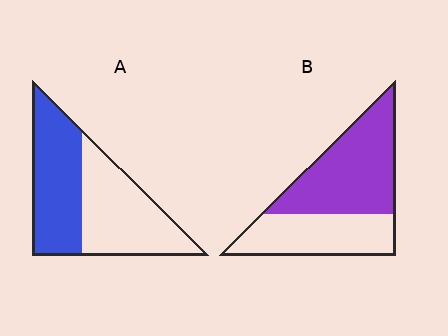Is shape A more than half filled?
Roughly half.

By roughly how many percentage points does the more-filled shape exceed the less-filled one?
By roughly 10 percentage points (B over A).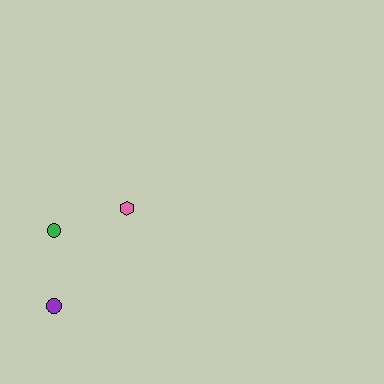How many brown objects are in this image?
There are no brown objects.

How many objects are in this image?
There are 3 objects.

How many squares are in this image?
There are no squares.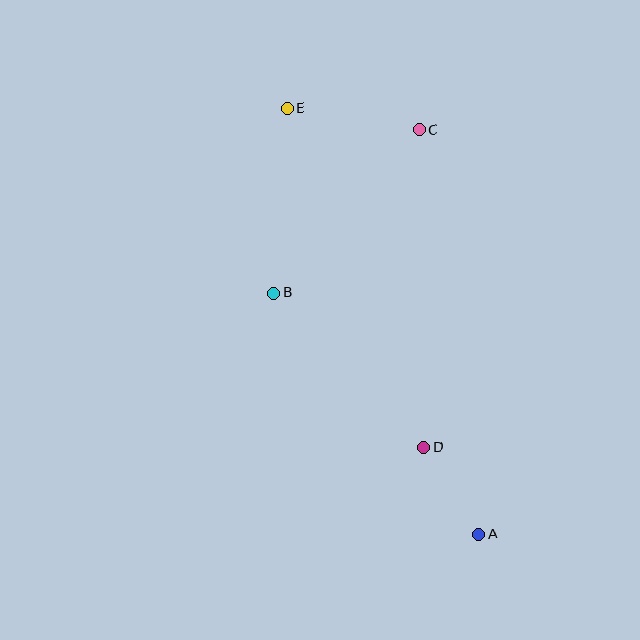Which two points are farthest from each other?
Points A and E are farthest from each other.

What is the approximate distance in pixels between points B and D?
The distance between B and D is approximately 215 pixels.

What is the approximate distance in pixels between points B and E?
The distance between B and E is approximately 185 pixels.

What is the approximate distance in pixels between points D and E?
The distance between D and E is approximately 365 pixels.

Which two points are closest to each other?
Points A and D are closest to each other.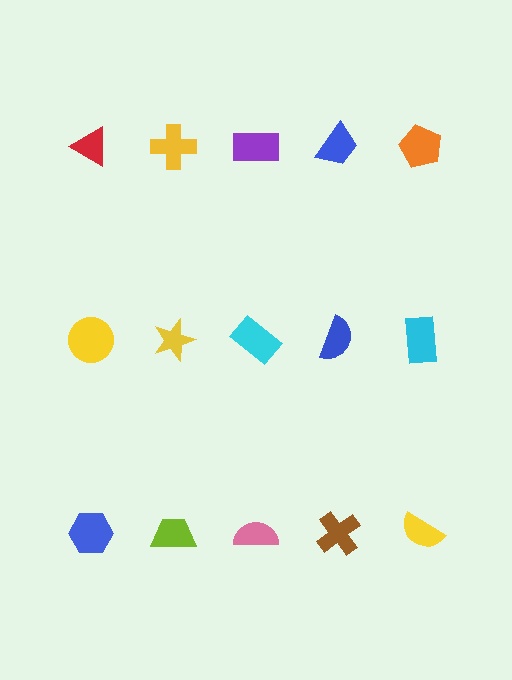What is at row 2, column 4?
A blue semicircle.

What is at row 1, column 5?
An orange pentagon.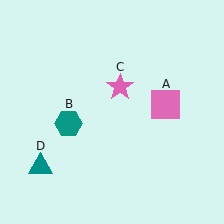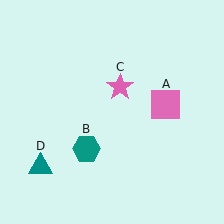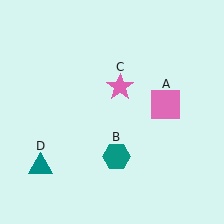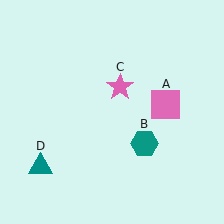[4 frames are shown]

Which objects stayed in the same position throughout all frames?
Pink square (object A) and pink star (object C) and teal triangle (object D) remained stationary.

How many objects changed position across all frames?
1 object changed position: teal hexagon (object B).